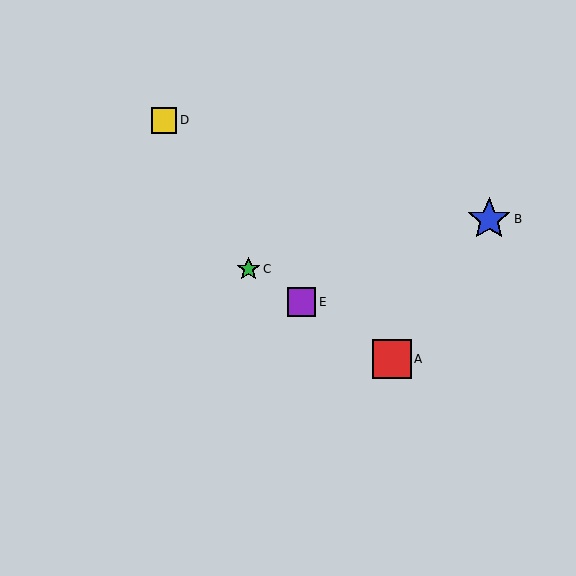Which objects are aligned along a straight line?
Objects A, C, E are aligned along a straight line.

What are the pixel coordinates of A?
Object A is at (392, 359).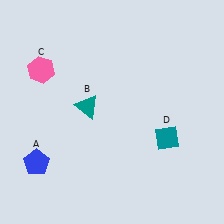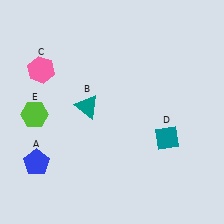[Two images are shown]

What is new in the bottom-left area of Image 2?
A lime hexagon (E) was added in the bottom-left area of Image 2.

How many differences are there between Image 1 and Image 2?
There is 1 difference between the two images.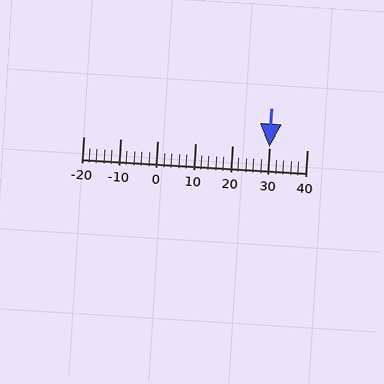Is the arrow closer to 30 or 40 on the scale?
The arrow is closer to 30.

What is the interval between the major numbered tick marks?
The major tick marks are spaced 10 units apart.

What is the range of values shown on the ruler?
The ruler shows values from -20 to 40.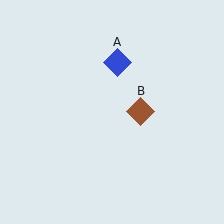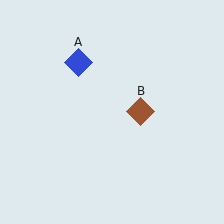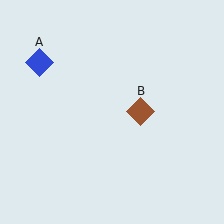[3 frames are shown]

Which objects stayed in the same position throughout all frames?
Brown diamond (object B) remained stationary.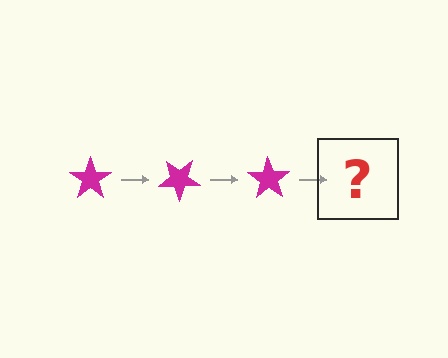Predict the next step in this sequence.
The next step is a magenta star rotated 105 degrees.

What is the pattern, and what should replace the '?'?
The pattern is that the star rotates 35 degrees each step. The '?' should be a magenta star rotated 105 degrees.